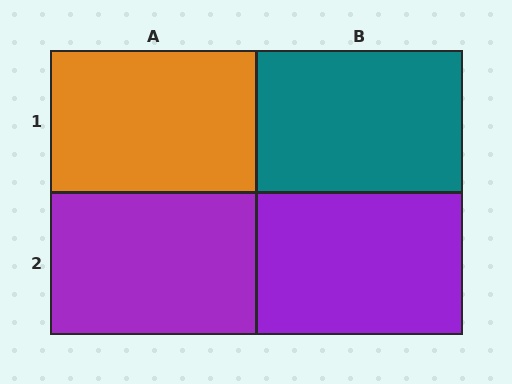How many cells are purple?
2 cells are purple.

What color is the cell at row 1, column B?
Teal.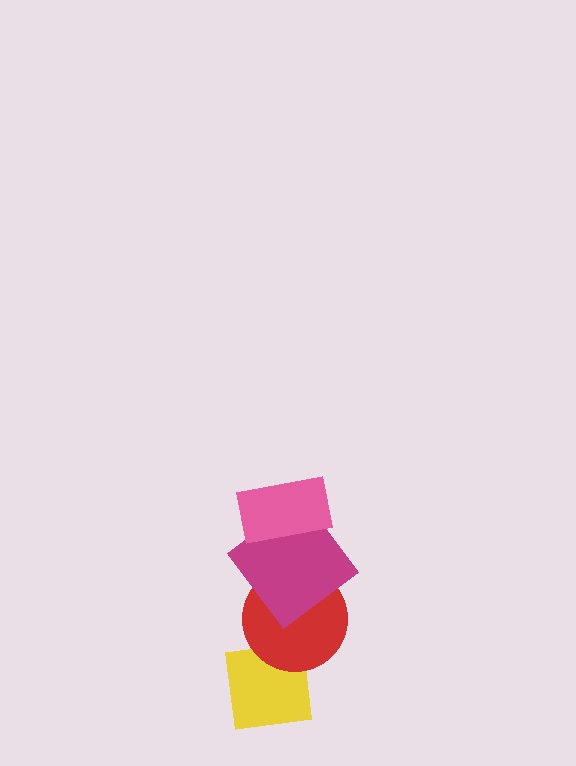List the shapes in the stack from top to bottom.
From top to bottom: the pink rectangle, the magenta diamond, the red circle, the yellow square.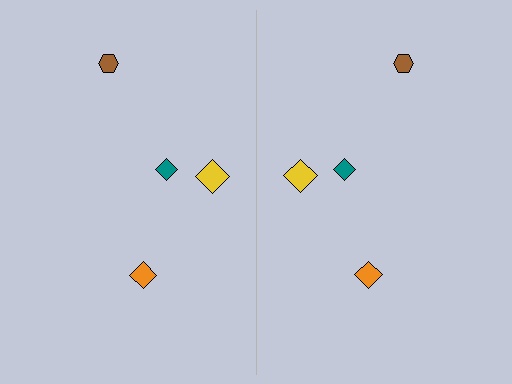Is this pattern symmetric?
Yes, this pattern has bilateral (reflection) symmetry.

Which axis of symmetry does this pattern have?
The pattern has a vertical axis of symmetry running through the center of the image.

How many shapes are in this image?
There are 8 shapes in this image.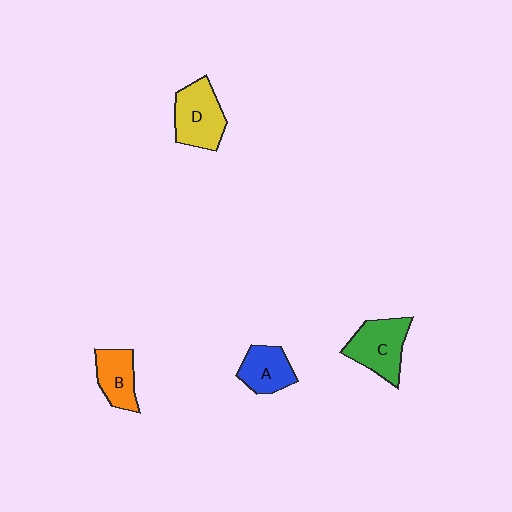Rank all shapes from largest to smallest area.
From largest to smallest: D (yellow), C (green), A (blue), B (orange).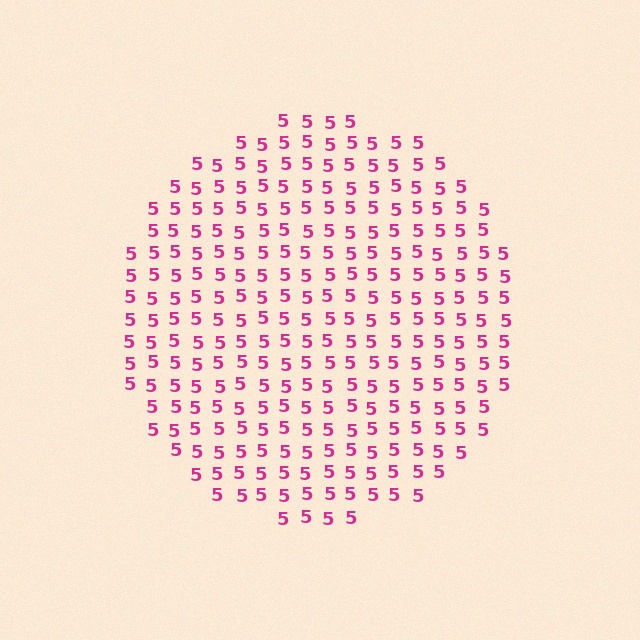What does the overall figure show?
The overall figure shows a circle.